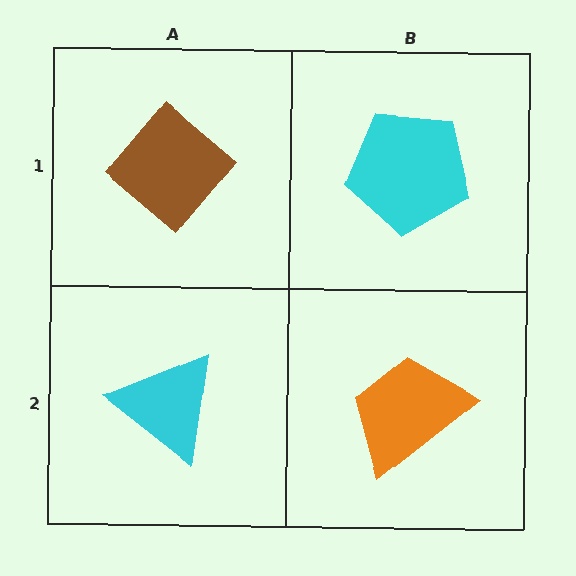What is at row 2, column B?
An orange trapezoid.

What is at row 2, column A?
A cyan triangle.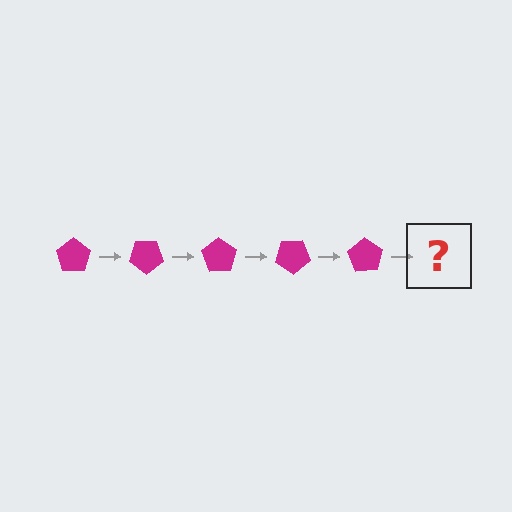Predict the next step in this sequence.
The next step is a magenta pentagon rotated 175 degrees.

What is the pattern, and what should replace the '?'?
The pattern is that the pentagon rotates 35 degrees each step. The '?' should be a magenta pentagon rotated 175 degrees.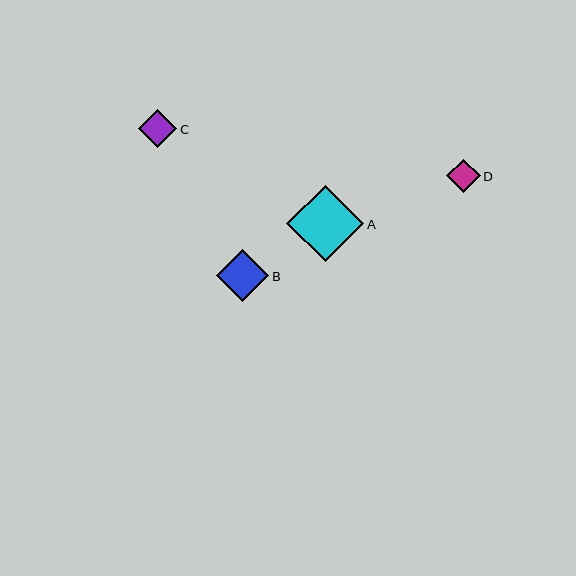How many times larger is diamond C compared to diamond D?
Diamond C is approximately 1.1 times the size of diamond D.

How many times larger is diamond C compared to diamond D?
Diamond C is approximately 1.1 times the size of diamond D.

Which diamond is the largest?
Diamond A is the largest with a size of approximately 77 pixels.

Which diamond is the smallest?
Diamond D is the smallest with a size of approximately 33 pixels.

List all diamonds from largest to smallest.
From largest to smallest: A, B, C, D.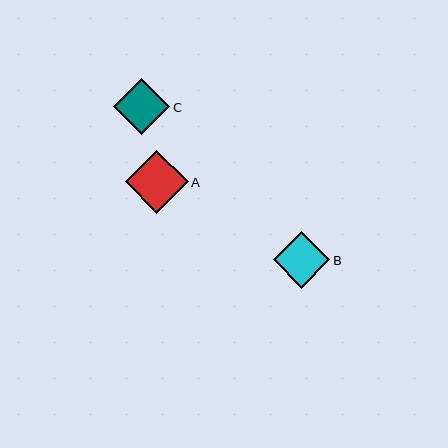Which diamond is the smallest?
Diamond C is the smallest with a size of approximately 56 pixels.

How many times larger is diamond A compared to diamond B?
Diamond A is approximately 1.1 times the size of diamond B.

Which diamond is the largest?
Diamond A is the largest with a size of approximately 63 pixels.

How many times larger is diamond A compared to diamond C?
Diamond A is approximately 1.1 times the size of diamond C.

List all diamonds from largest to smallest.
From largest to smallest: A, B, C.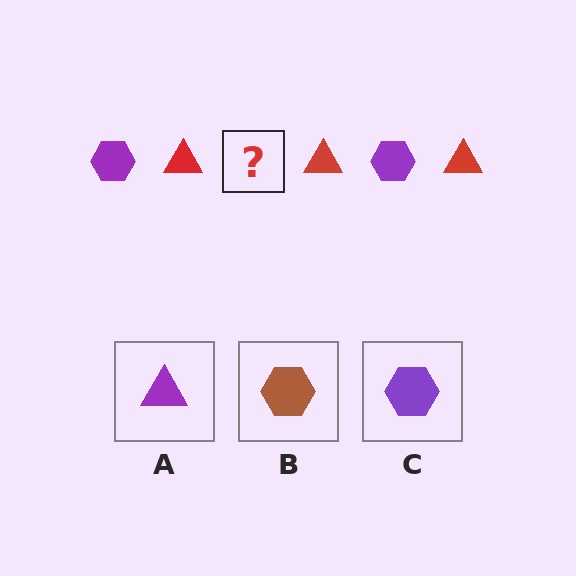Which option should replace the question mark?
Option C.